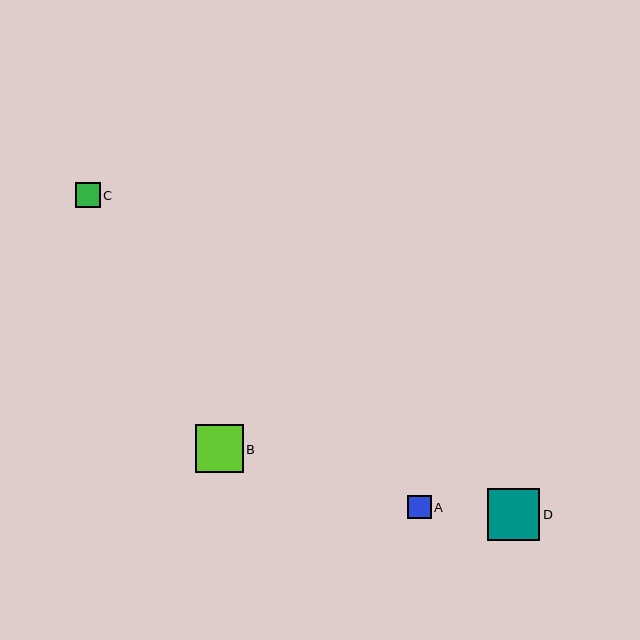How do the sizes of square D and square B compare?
Square D and square B are approximately the same size.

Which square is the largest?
Square D is the largest with a size of approximately 52 pixels.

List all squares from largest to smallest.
From largest to smallest: D, B, C, A.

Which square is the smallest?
Square A is the smallest with a size of approximately 23 pixels.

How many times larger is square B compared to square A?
Square B is approximately 2.1 times the size of square A.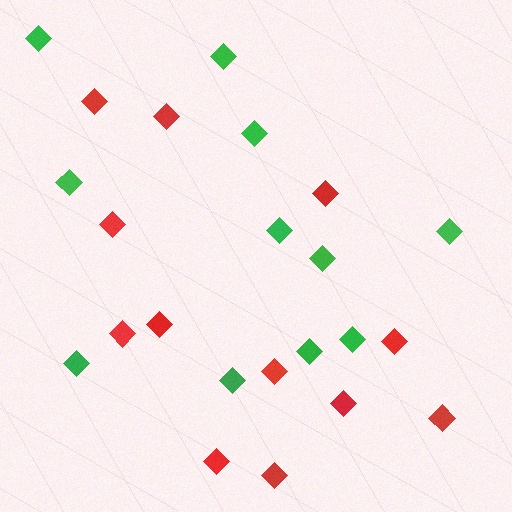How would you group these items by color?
There are 2 groups: one group of red diamonds (12) and one group of green diamonds (11).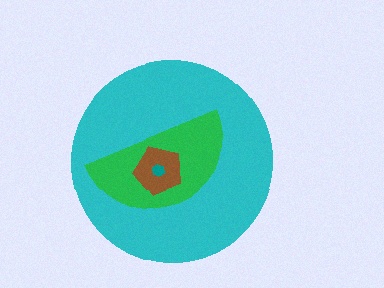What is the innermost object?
The teal hexagon.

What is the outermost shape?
The cyan circle.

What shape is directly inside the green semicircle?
The brown pentagon.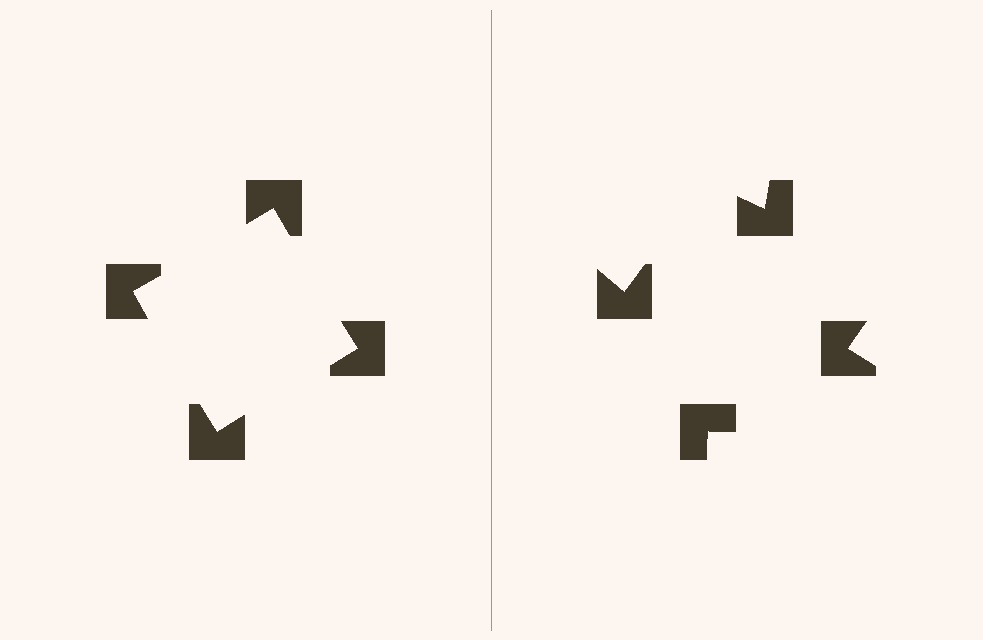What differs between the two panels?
The notched squares are positioned identically on both sides; only the wedge orientations differ. On the left they align to a square; on the right they are misaligned.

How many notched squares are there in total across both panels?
8 — 4 on each side.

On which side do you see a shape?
An illusory square appears on the left side. On the right side the wedge cuts are rotated, so no coherent shape forms.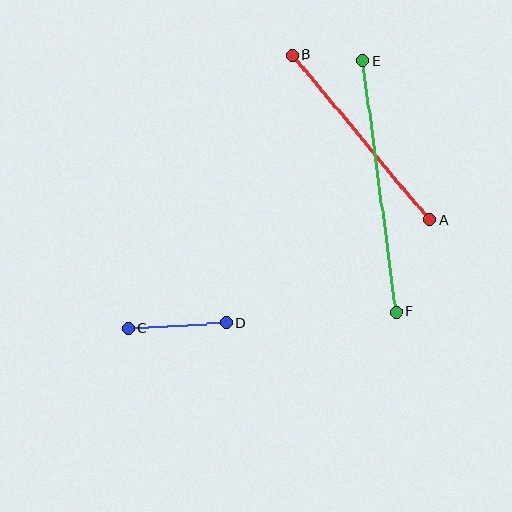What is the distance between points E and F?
The distance is approximately 254 pixels.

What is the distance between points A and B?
The distance is approximately 215 pixels.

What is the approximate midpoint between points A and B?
The midpoint is at approximately (361, 137) pixels.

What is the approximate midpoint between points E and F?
The midpoint is at approximately (379, 186) pixels.